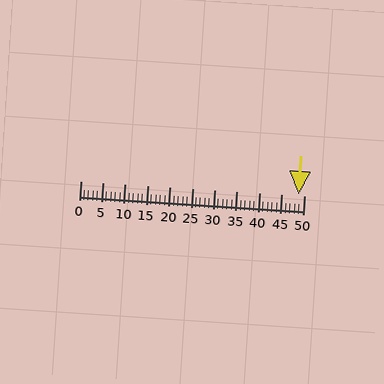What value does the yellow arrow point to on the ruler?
The yellow arrow points to approximately 49.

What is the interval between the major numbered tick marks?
The major tick marks are spaced 5 units apart.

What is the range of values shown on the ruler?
The ruler shows values from 0 to 50.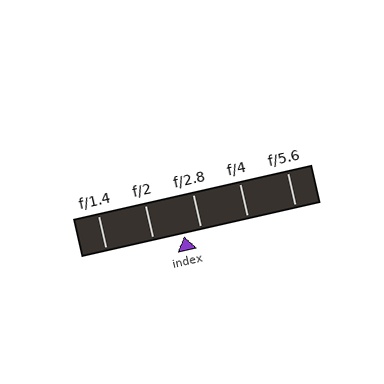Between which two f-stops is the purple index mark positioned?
The index mark is between f/2 and f/2.8.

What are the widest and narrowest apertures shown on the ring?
The widest aperture shown is f/1.4 and the narrowest is f/5.6.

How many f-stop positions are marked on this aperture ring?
There are 5 f-stop positions marked.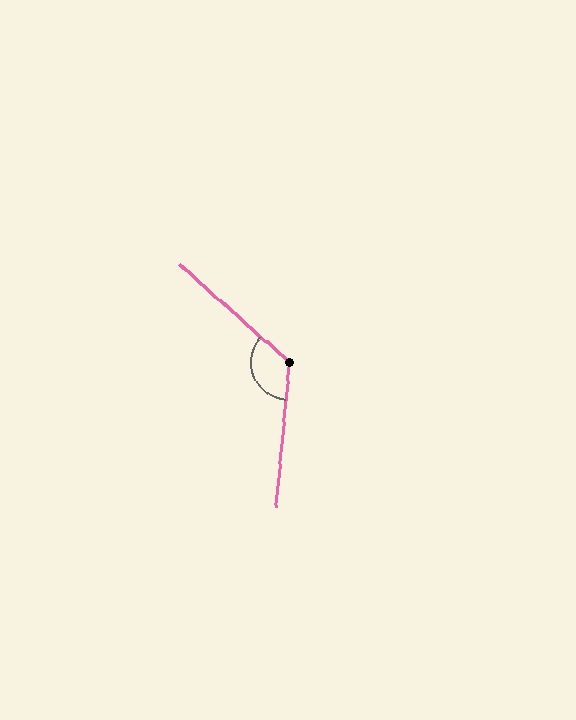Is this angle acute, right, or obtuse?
It is obtuse.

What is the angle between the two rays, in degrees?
Approximately 127 degrees.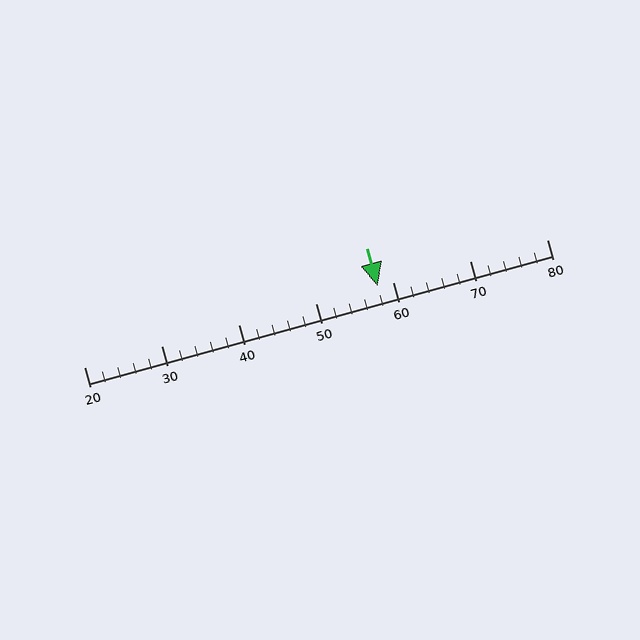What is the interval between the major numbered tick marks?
The major tick marks are spaced 10 units apart.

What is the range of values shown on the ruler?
The ruler shows values from 20 to 80.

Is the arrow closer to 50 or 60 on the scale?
The arrow is closer to 60.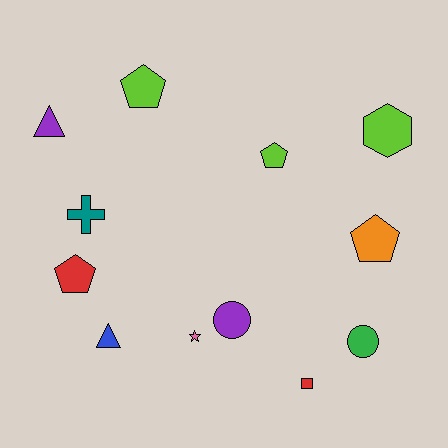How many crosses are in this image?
There is 1 cross.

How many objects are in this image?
There are 12 objects.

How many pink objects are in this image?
There is 1 pink object.